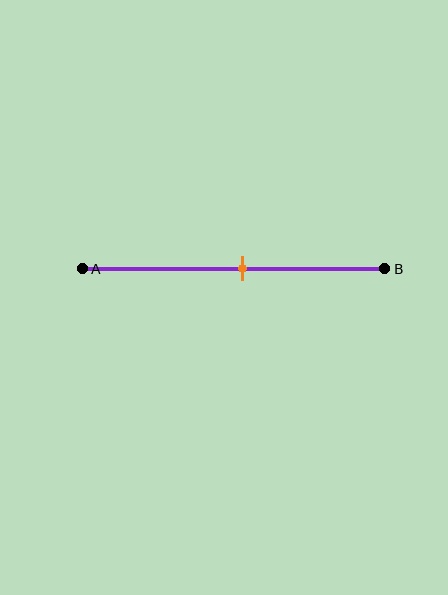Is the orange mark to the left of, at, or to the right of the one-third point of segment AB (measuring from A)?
The orange mark is to the right of the one-third point of segment AB.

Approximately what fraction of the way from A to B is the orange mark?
The orange mark is approximately 55% of the way from A to B.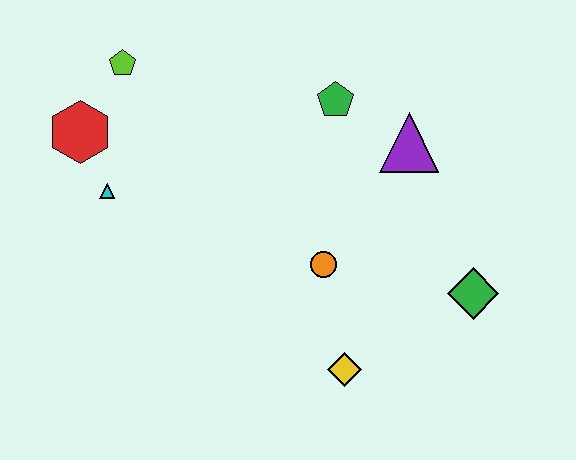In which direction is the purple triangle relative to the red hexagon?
The purple triangle is to the right of the red hexagon.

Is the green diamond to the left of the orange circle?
No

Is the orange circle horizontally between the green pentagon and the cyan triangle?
Yes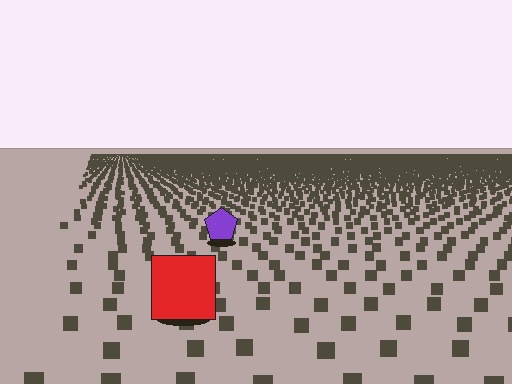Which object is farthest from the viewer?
The purple pentagon is farthest from the viewer. It appears smaller and the ground texture around it is denser.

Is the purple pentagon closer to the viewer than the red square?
No. The red square is closer — you can tell from the texture gradient: the ground texture is coarser near it.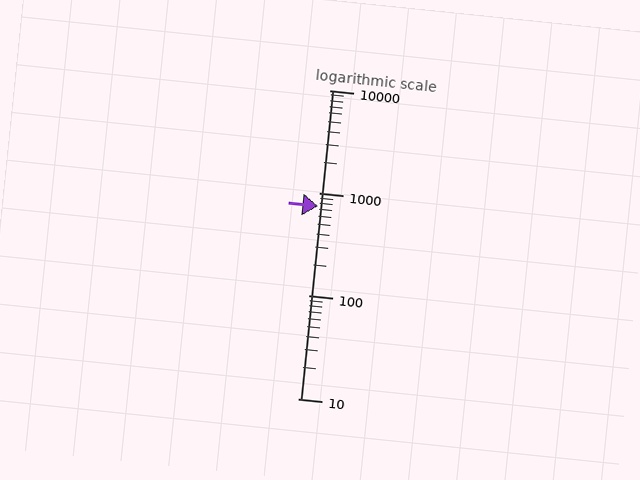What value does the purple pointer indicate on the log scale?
The pointer indicates approximately 750.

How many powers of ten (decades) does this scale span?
The scale spans 3 decades, from 10 to 10000.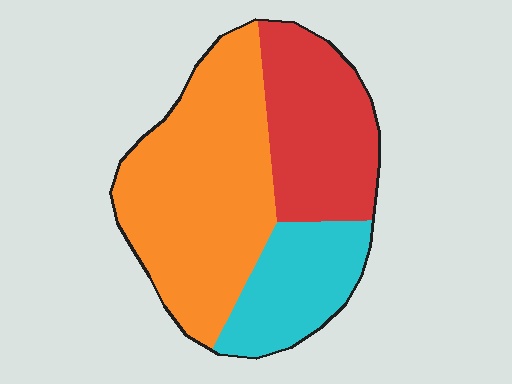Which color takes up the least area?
Cyan, at roughly 20%.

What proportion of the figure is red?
Red takes up between a quarter and a half of the figure.